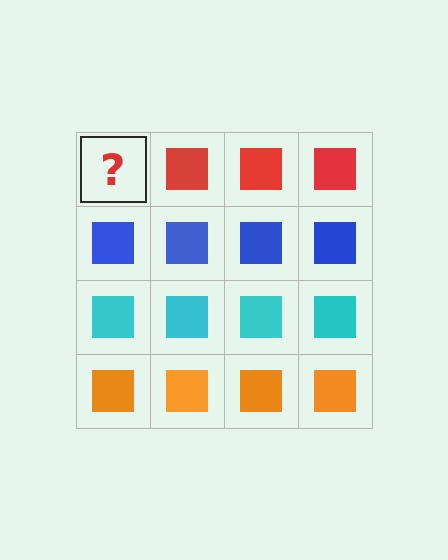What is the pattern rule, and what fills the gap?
The rule is that each row has a consistent color. The gap should be filled with a red square.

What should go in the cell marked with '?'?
The missing cell should contain a red square.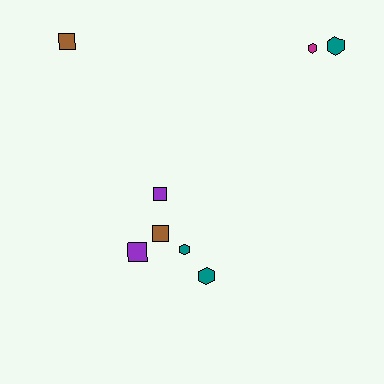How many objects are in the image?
There are 8 objects.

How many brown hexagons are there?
There are no brown hexagons.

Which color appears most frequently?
Teal, with 3 objects.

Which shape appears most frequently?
Square, with 4 objects.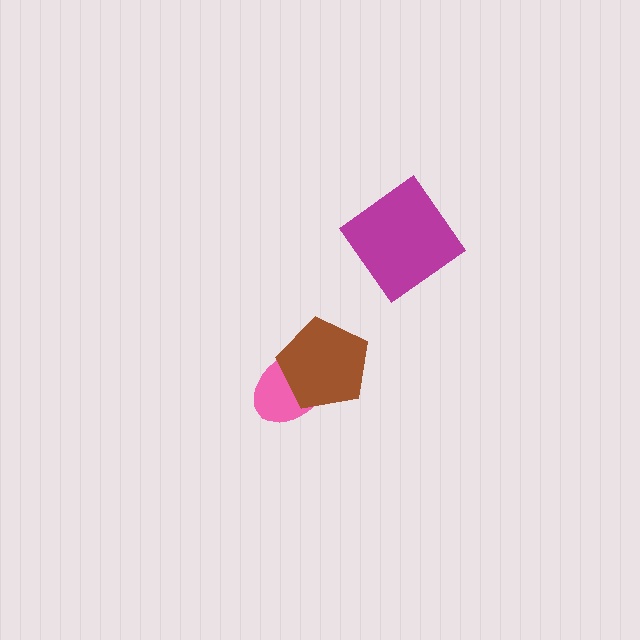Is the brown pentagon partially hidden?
No, no other shape covers it.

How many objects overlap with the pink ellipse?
1 object overlaps with the pink ellipse.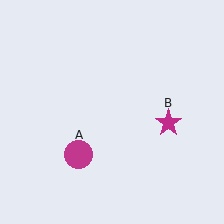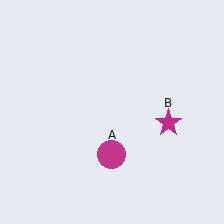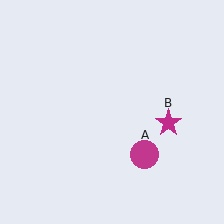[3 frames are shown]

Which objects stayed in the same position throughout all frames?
Magenta star (object B) remained stationary.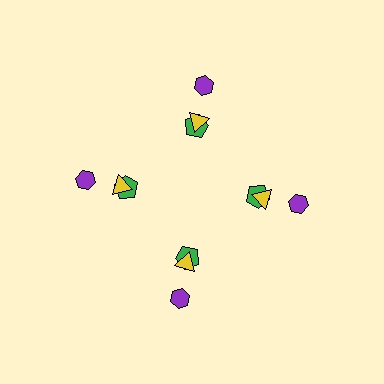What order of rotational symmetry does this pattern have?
This pattern has 4-fold rotational symmetry.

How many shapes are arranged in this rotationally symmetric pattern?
There are 12 shapes, arranged in 4 groups of 3.